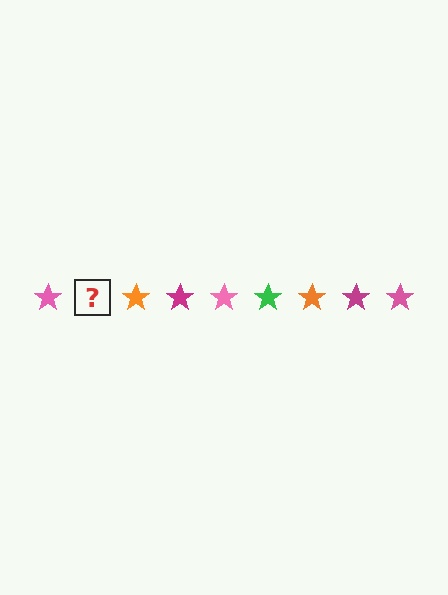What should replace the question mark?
The question mark should be replaced with a green star.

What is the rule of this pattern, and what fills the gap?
The rule is that the pattern cycles through pink, green, orange, magenta stars. The gap should be filled with a green star.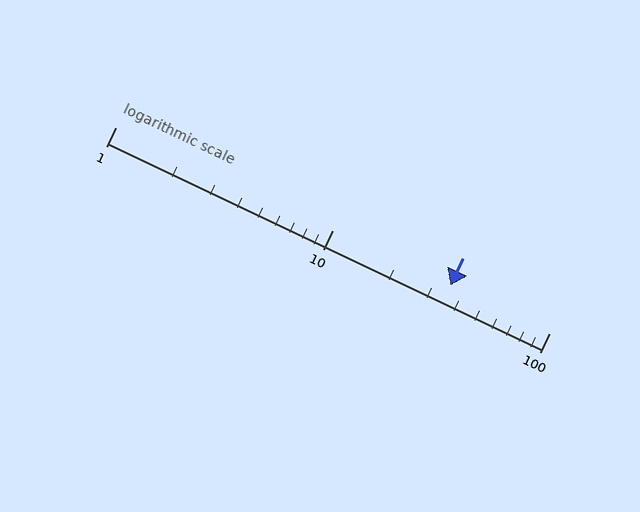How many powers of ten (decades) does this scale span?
The scale spans 2 decades, from 1 to 100.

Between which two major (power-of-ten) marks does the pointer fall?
The pointer is between 10 and 100.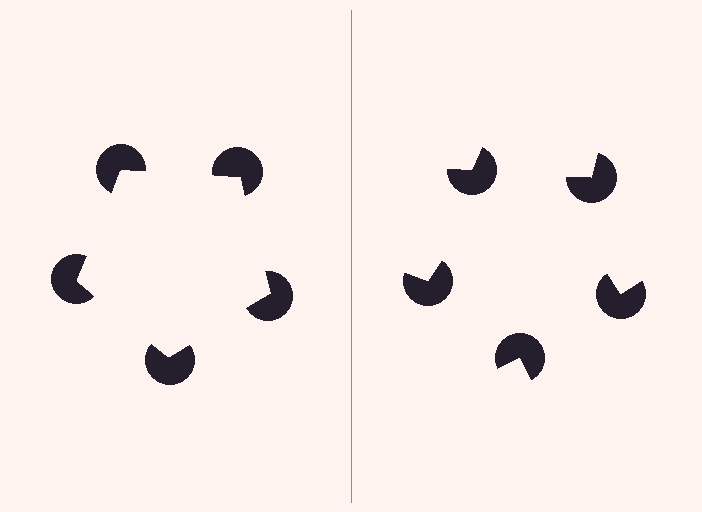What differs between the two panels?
The pac-man discs are positioned identically on both sides; only the wedge orientations differ. On the left they align to a pentagon; on the right they are misaligned.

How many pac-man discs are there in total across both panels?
10 — 5 on each side.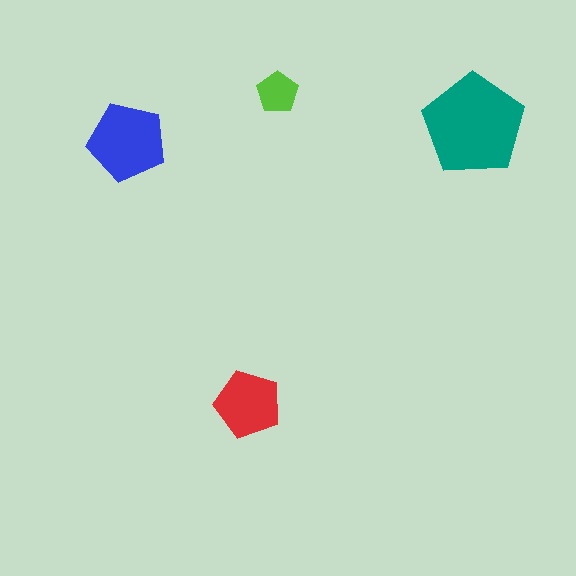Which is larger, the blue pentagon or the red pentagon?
The blue one.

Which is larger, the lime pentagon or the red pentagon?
The red one.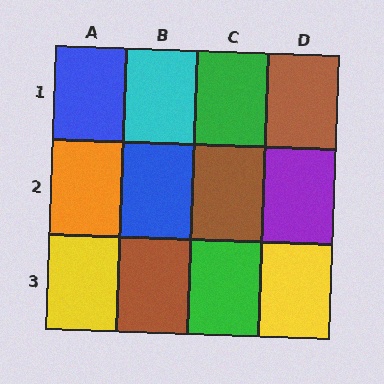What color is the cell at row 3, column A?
Yellow.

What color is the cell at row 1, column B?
Cyan.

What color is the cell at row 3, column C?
Green.